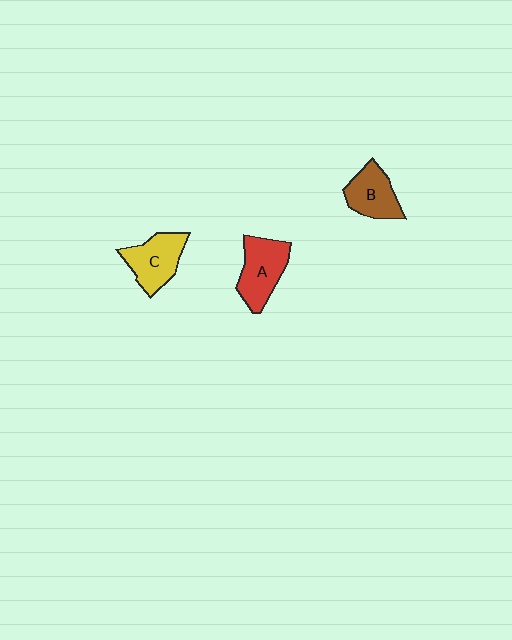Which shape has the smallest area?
Shape B (brown).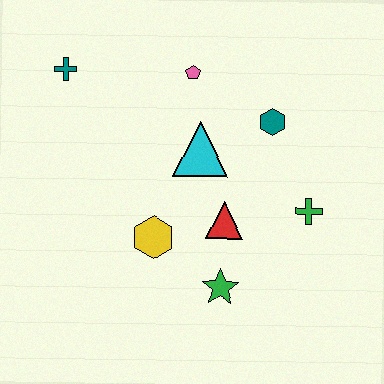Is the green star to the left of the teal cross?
No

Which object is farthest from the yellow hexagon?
The teal cross is farthest from the yellow hexagon.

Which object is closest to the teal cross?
The pink pentagon is closest to the teal cross.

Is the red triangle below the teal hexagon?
Yes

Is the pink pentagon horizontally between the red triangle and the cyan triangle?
No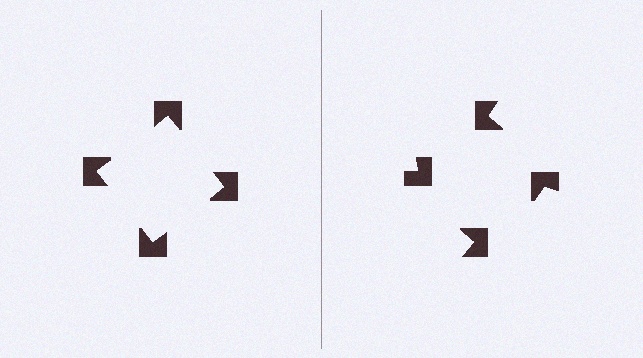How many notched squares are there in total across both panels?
8 — 4 on each side.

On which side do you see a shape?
An illusory square appears on the left side. On the right side the wedge cuts are rotated, so no coherent shape forms.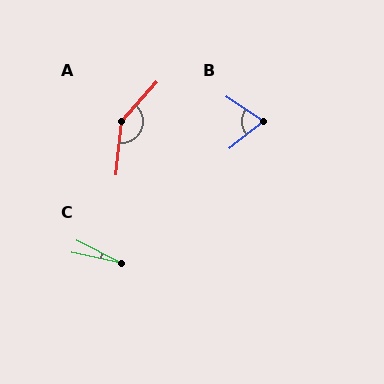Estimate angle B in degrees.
Approximately 74 degrees.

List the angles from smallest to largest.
C (15°), B (74°), A (144°).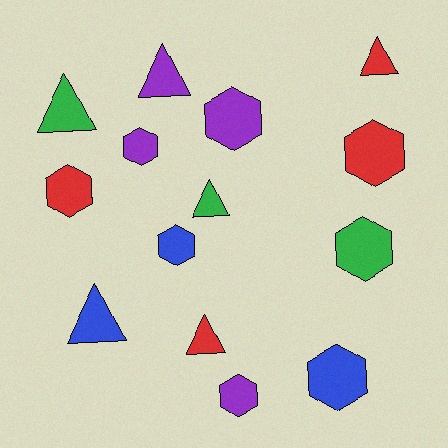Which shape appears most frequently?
Hexagon, with 8 objects.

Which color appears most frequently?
Purple, with 4 objects.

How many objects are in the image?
There are 14 objects.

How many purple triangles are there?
There is 1 purple triangle.